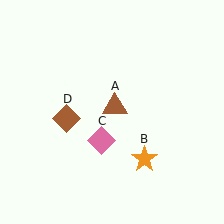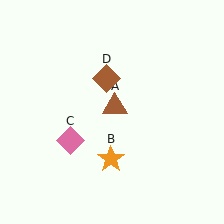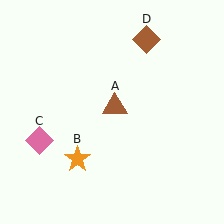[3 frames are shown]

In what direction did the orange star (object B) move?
The orange star (object B) moved left.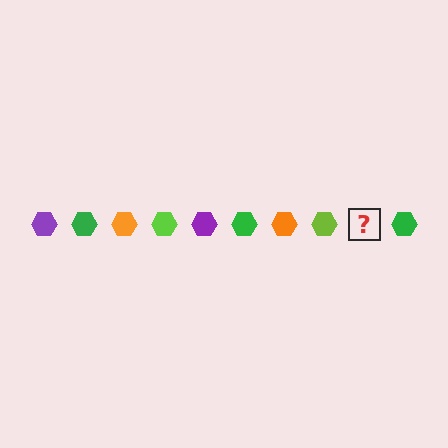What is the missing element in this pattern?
The missing element is a purple hexagon.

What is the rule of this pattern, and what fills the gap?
The rule is that the pattern cycles through purple, green, orange, lime hexagons. The gap should be filled with a purple hexagon.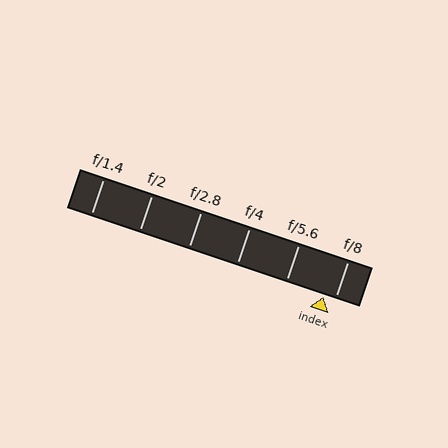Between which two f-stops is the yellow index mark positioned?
The index mark is between f/5.6 and f/8.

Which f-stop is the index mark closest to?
The index mark is closest to f/8.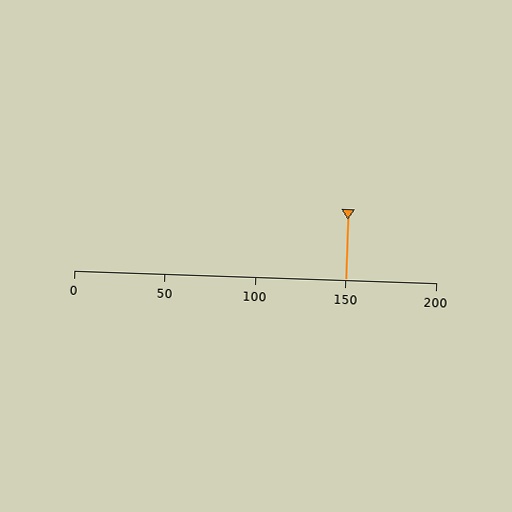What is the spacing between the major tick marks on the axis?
The major ticks are spaced 50 apart.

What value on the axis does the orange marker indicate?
The marker indicates approximately 150.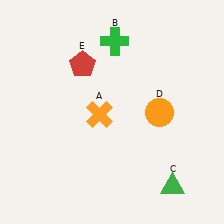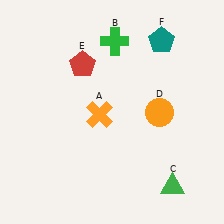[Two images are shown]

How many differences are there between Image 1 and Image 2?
There is 1 difference between the two images.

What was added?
A teal pentagon (F) was added in Image 2.